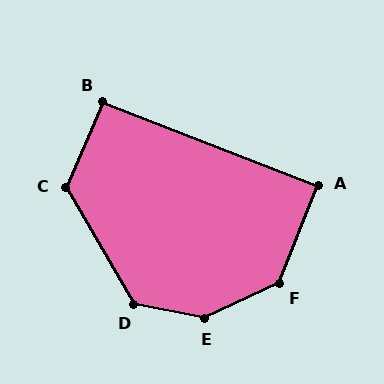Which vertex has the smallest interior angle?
A, at approximately 90 degrees.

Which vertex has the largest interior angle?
E, at approximately 144 degrees.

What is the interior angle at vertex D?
Approximately 131 degrees (obtuse).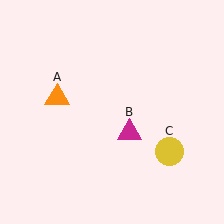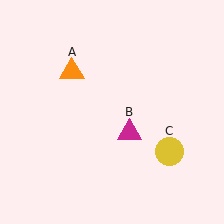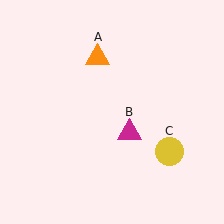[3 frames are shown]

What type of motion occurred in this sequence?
The orange triangle (object A) rotated clockwise around the center of the scene.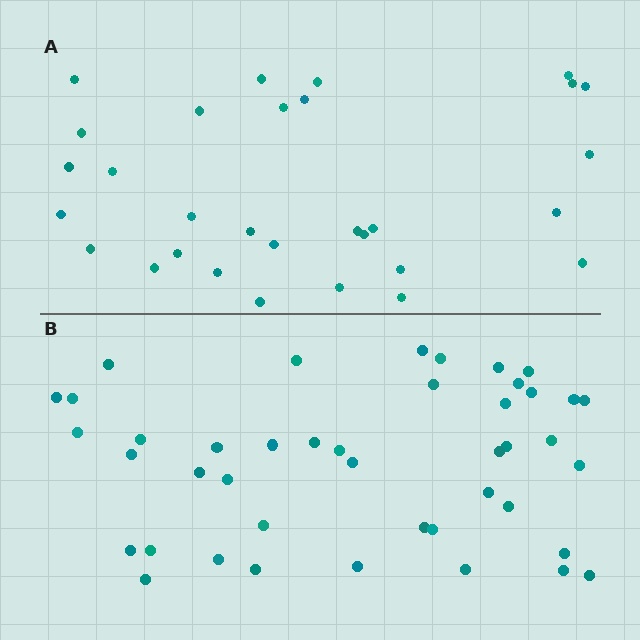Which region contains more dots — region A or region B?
Region B (the bottom region) has more dots.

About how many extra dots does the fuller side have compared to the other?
Region B has approximately 15 more dots than region A.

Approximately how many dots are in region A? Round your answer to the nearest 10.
About 30 dots.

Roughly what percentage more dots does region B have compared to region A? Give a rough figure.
About 45% more.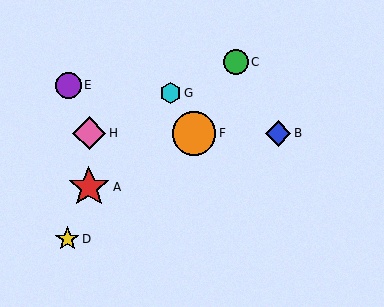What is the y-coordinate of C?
Object C is at y≈62.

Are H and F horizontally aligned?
Yes, both are at y≈133.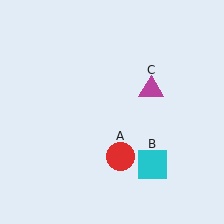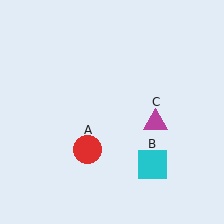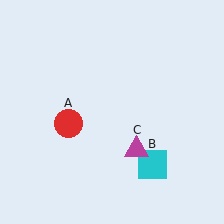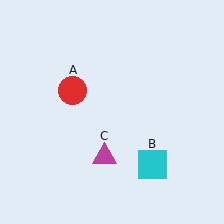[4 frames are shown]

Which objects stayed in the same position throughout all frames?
Cyan square (object B) remained stationary.